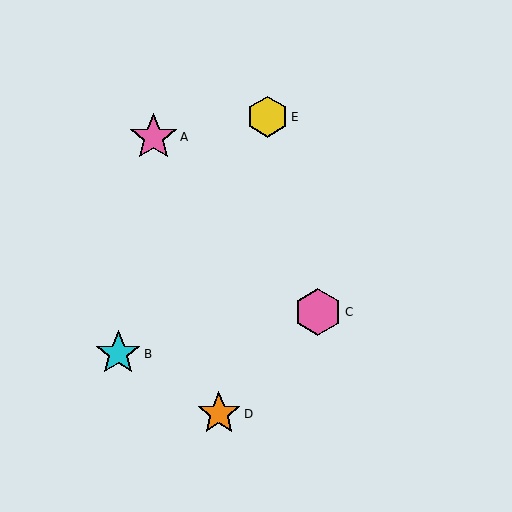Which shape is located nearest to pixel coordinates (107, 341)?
The cyan star (labeled B) at (118, 354) is nearest to that location.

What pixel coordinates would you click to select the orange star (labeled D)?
Click at (219, 414) to select the orange star D.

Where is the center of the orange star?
The center of the orange star is at (219, 414).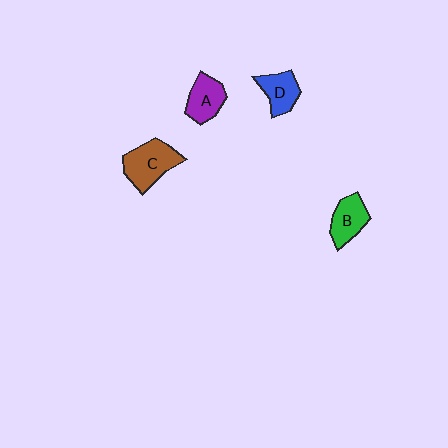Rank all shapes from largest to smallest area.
From largest to smallest: C (brown), A (purple), B (green), D (blue).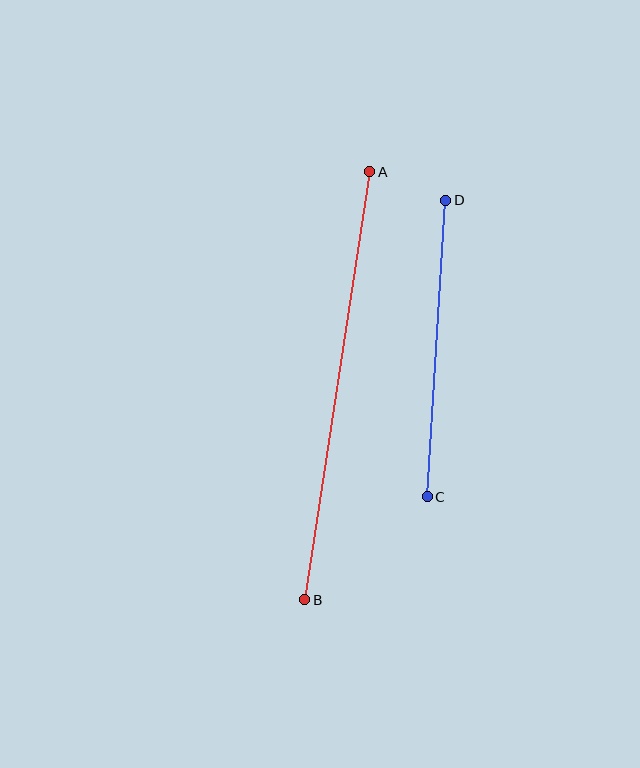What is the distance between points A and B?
The distance is approximately 433 pixels.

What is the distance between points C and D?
The distance is approximately 297 pixels.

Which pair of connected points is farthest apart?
Points A and B are farthest apart.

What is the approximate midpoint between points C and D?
The midpoint is at approximately (436, 348) pixels.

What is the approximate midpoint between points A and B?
The midpoint is at approximately (337, 386) pixels.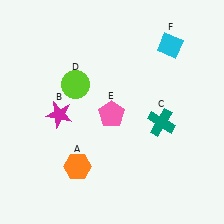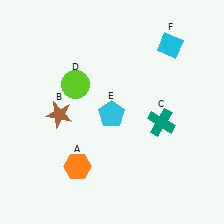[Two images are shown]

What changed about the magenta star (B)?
In Image 1, B is magenta. In Image 2, it changed to brown.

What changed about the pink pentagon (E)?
In Image 1, E is pink. In Image 2, it changed to cyan.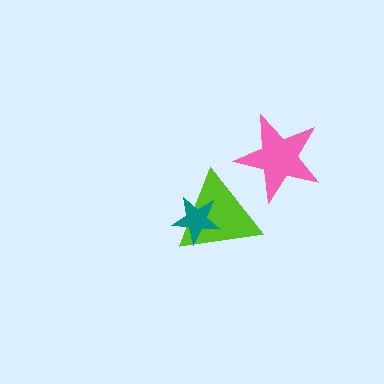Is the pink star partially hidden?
No, no other shape covers it.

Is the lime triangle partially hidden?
Yes, it is partially covered by another shape.